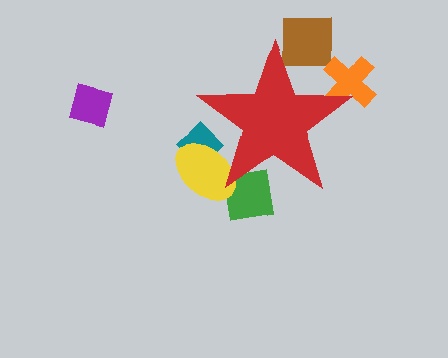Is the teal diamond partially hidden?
Yes, the teal diamond is partially hidden behind the red star.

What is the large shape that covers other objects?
A red star.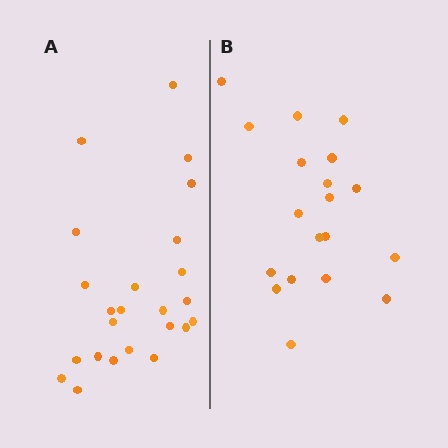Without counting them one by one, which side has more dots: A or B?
Region A (the left region) has more dots.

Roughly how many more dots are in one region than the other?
Region A has about 5 more dots than region B.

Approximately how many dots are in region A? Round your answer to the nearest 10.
About 20 dots. (The exact count is 24, which rounds to 20.)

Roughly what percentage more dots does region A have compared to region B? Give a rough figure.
About 25% more.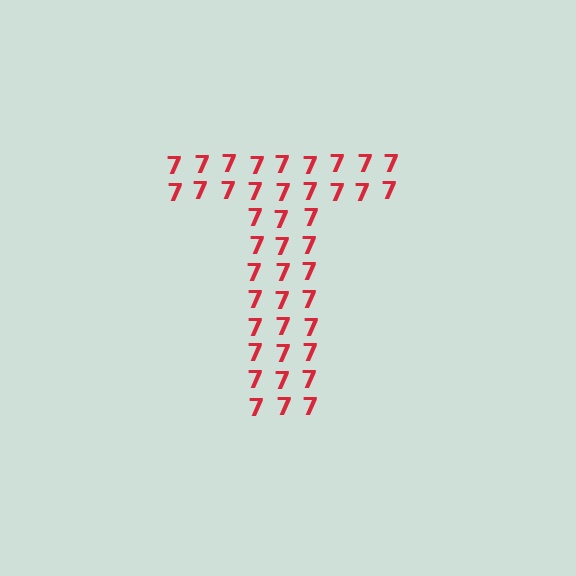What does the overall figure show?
The overall figure shows the letter T.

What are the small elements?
The small elements are digit 7's.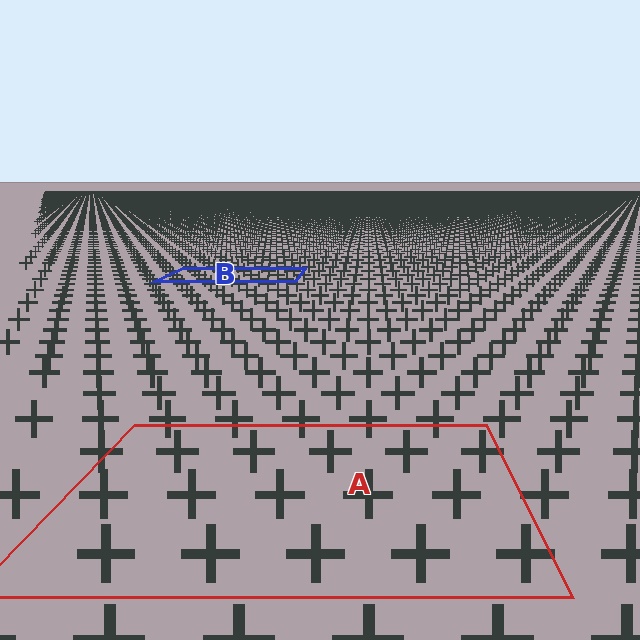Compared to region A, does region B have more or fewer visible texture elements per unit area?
Region B has more texture elements per unit area — they are packed more densely because it is farther away.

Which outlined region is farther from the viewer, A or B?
Region B is farther from the viewer — the texture elements inside it appear smaller and more densely packed.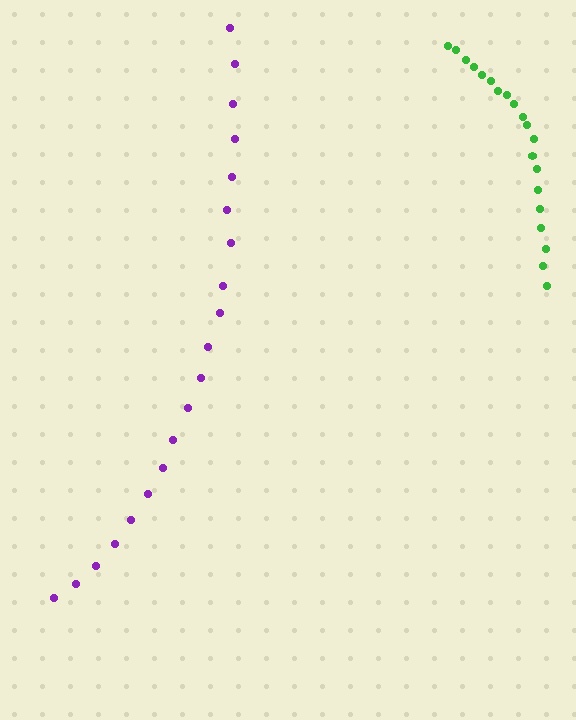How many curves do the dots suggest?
There are 2 distinct paths.